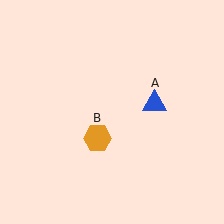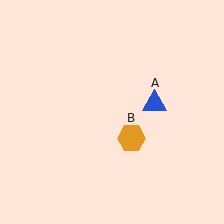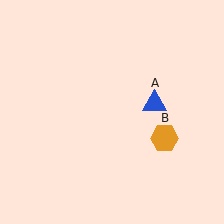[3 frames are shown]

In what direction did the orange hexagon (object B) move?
The orange hexagon (object B) moved right.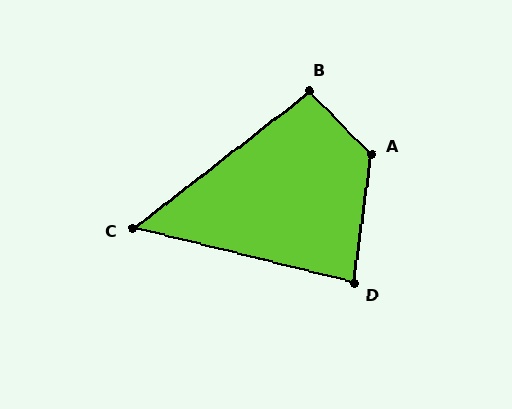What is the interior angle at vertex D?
Approximately 84 degrees (acute).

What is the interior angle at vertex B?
Approximately 96 degrees (obtuse).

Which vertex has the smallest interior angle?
C, at approximately 52 degrees.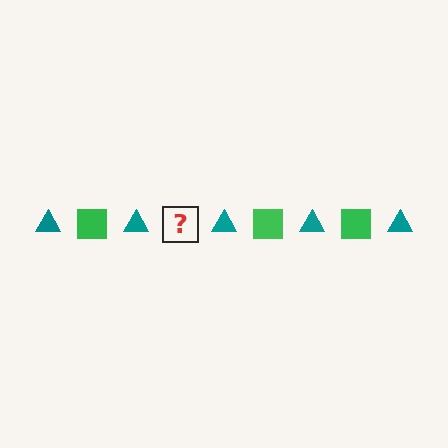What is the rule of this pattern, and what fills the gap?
The rule is that the pattern alternates between teal triangle and green square. The gap should be filled with a green square.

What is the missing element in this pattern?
The missing element is a green square.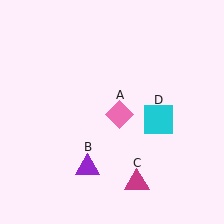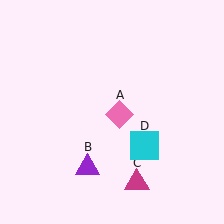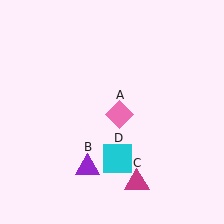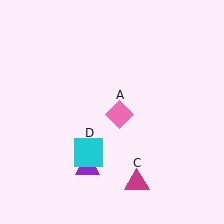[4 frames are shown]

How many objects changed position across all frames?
1 object changed position: cyan square (object D).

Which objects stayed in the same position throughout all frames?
Pink diamond (object A) and purple triangle (object B) and magenta triangle (object C) remained stationary.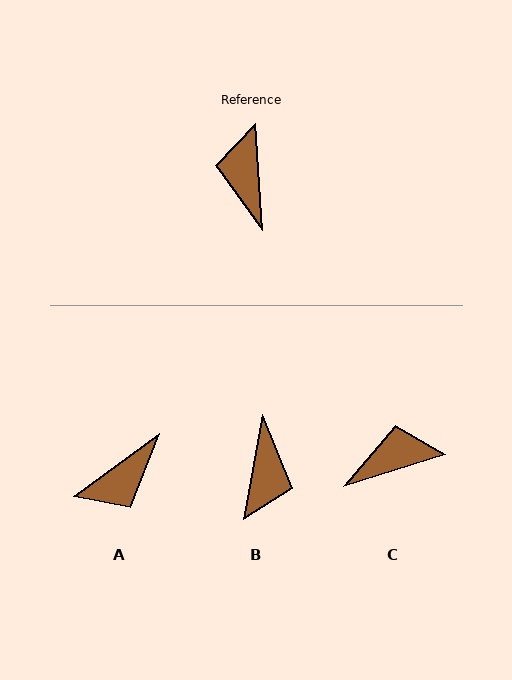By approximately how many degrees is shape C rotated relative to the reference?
Approximately 76 degrees clockwise.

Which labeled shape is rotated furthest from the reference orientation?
B, about 166 degrees away.